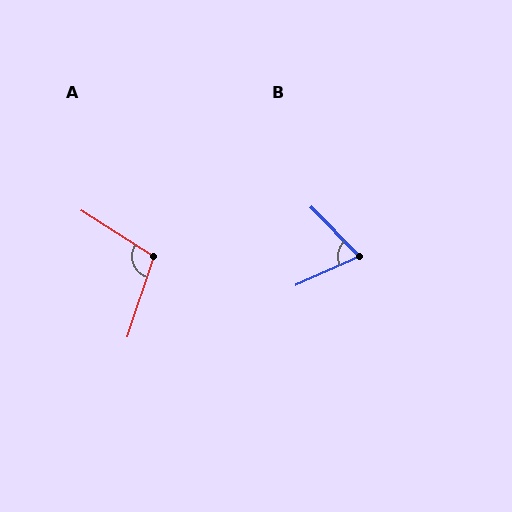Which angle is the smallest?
B, at approximately 69 degrees.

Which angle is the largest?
A, at approximately 104 degrees.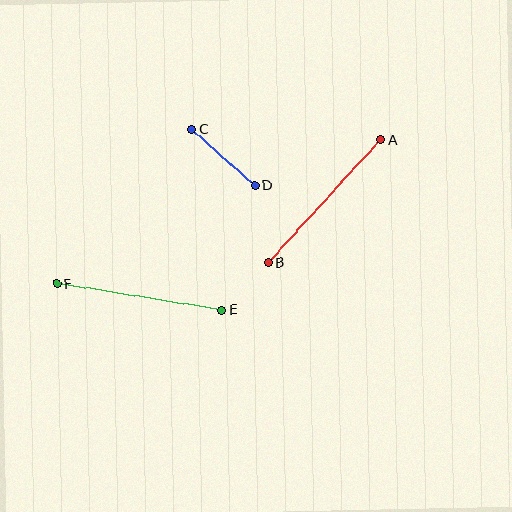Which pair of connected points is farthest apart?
Points E and F are farthest apart.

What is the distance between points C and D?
The distance is approximately 84 pixels.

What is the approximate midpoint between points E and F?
The midpoint is at approximately (139, 297) pixels.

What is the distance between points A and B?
The distance is approximately 166 pixels.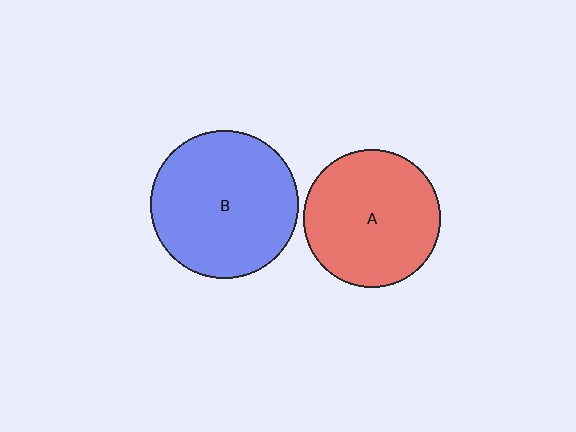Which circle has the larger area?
Circle B (blue).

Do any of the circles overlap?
No, none of the circles overlap.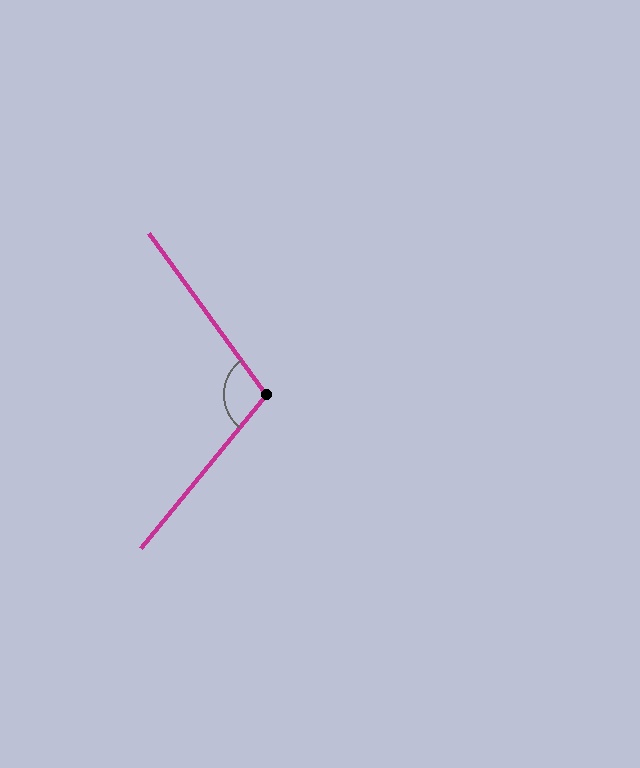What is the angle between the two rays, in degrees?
Approximately 105 degrees.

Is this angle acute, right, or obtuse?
It is obtuse.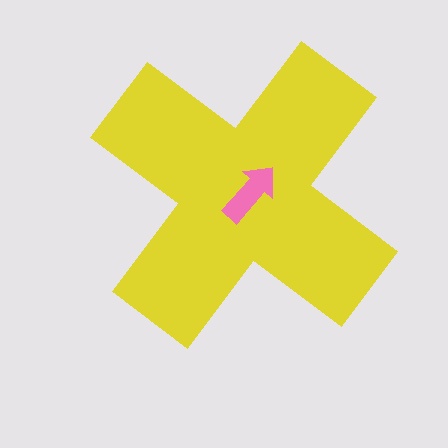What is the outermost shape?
The yellow cross.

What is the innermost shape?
The pink arrow.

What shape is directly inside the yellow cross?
The pink arrow.